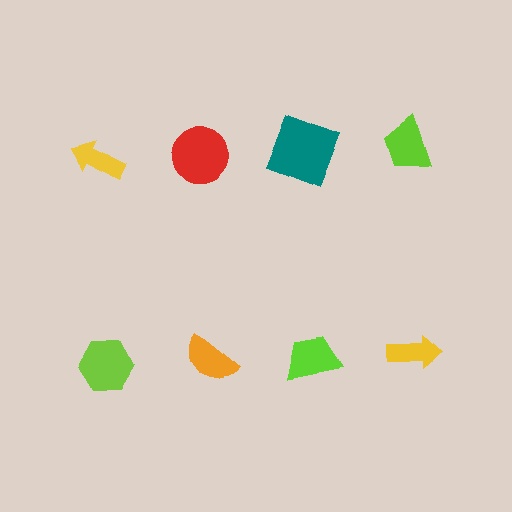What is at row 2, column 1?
A lime hexagon.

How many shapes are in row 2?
4 shapes.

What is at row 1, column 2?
A red circle.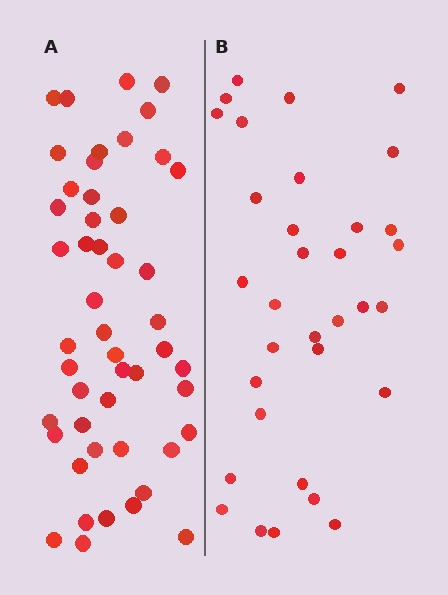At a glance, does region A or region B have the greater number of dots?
Region A (the left region) has more dots.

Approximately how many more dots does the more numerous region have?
Region A has approximately 15 more dots than region B.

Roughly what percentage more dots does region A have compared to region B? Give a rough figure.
About 50% more.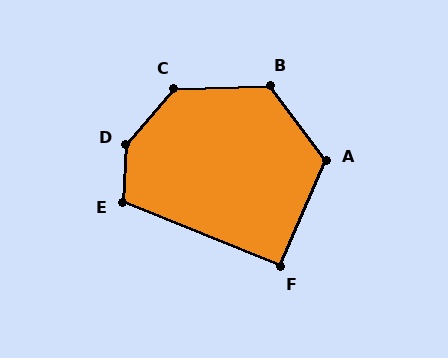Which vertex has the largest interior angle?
D, at approximately 143 degrees.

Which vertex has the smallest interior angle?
F, at approximately 92 degrees.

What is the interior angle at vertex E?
Approximately 109 degrees (obtuse).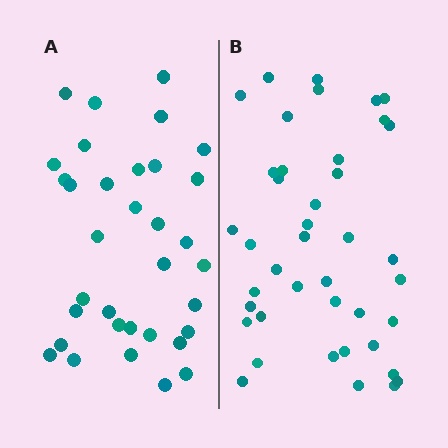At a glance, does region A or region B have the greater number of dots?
Region B (the right region) has more dots.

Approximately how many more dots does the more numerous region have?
Region B has roughly 8 or so more dots than region A.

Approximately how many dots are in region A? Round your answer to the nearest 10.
About 30 dots. (The exact count is 34, which rounds to 30.)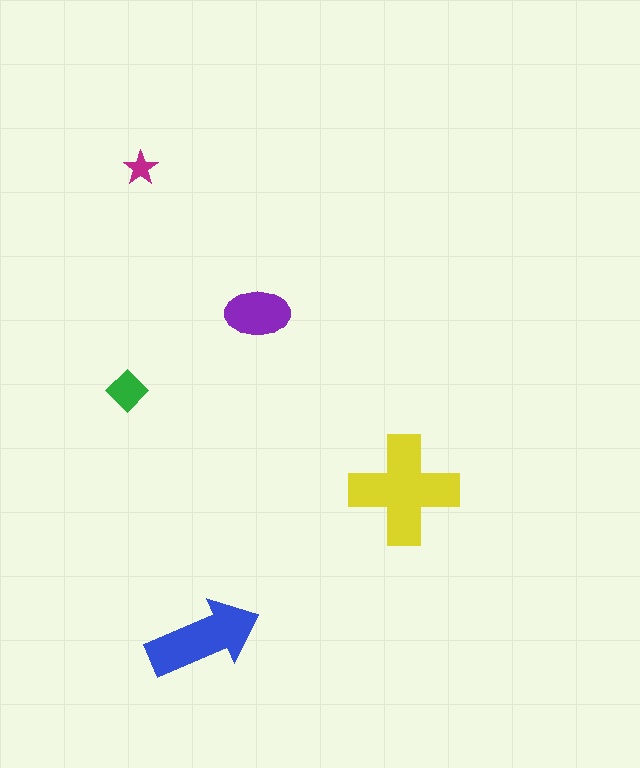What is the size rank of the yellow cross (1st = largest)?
1st.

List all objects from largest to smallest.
The yellow cross, the blue arrow, the purple ellipse, the green diamond, the magenta star.